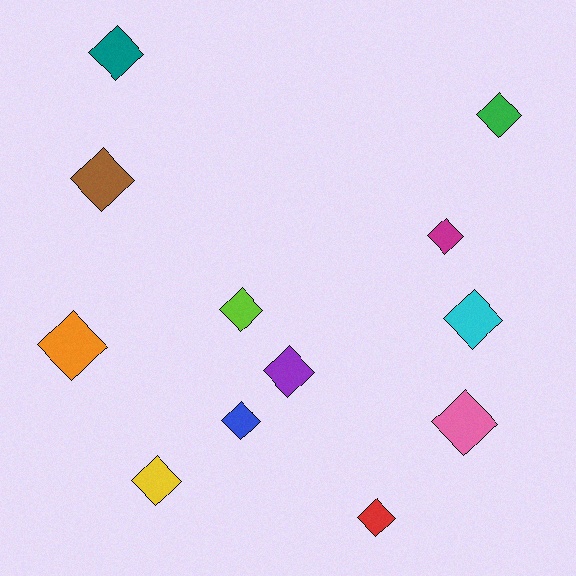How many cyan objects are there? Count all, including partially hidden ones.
There is 1 cyan object.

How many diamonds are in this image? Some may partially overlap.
There are 12 diamonds.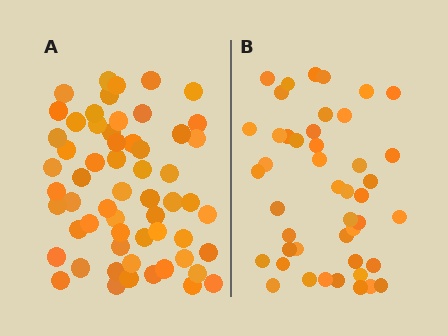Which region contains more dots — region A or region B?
Region A (the left region) has more dots.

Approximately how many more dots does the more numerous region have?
Region A has approximately 15 more dots than region B.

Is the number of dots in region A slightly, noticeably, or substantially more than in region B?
Region A has noticeably more, but not dramatically so. The ratio is roughly 1.3 to 1.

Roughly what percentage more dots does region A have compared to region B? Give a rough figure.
About 30% more.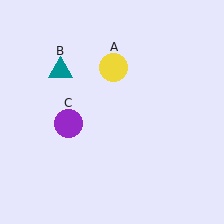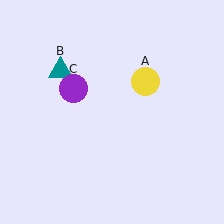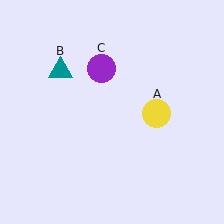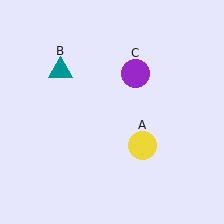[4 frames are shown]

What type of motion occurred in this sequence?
The yellow circle (object A), purple circle (object C) rotated clockwise around the center of the scene.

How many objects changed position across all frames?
2 objects changed position: yellow circle (object A), purple circle (object C).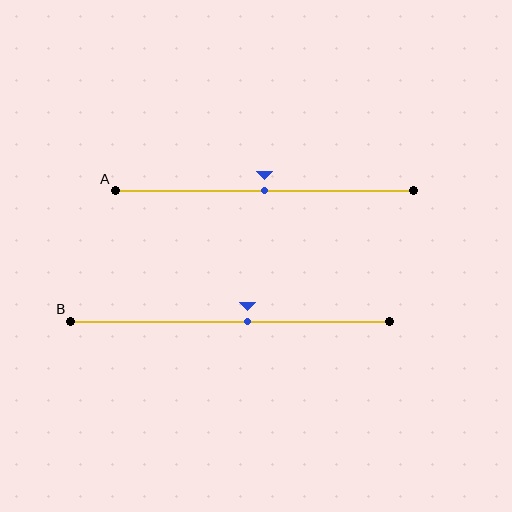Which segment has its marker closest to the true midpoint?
Segment A has its marker closest to the true midpoint.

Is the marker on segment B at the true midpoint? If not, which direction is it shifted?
No, the marker on segment B is shifted to the right by about 6% of the segment length.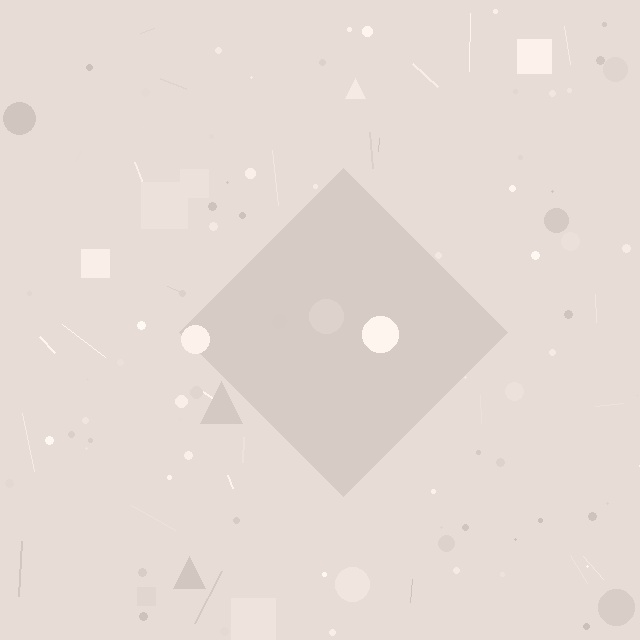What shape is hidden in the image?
A diamond is hidden in the image.